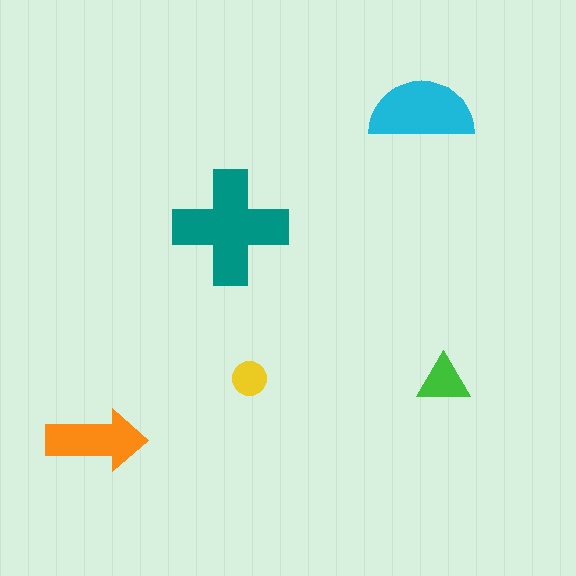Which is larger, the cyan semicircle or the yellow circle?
The cyan semicircle.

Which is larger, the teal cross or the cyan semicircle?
The teal cross.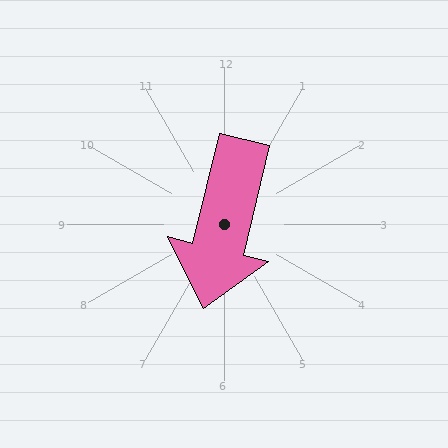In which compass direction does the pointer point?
South.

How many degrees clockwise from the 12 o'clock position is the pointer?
Approximately 194 degrees.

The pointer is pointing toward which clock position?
Roughly 6 o'clock.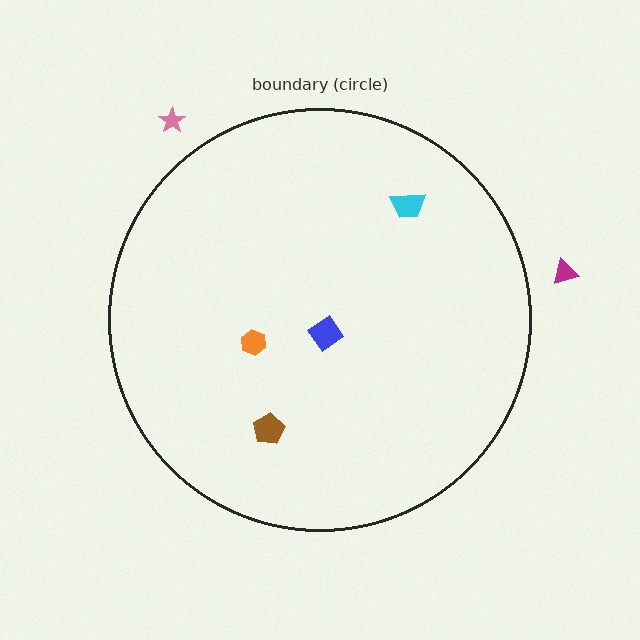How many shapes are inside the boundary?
4 inside, 2 outside.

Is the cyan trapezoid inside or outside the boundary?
Inside.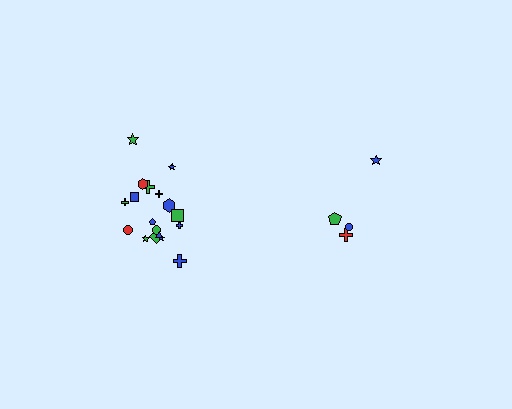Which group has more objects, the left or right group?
The left group.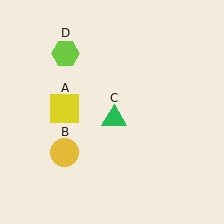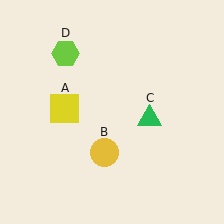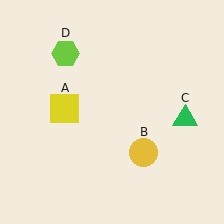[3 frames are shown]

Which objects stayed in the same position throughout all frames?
Yellow square (object A) and lime hexagon (object D) remained stationary.